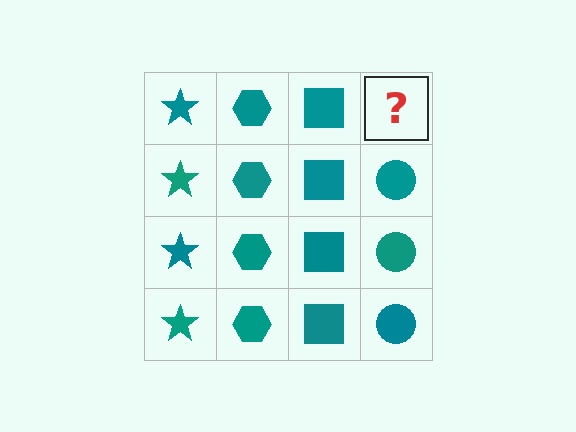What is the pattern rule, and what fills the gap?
The rule is that each column has a consistent shape. The gap should be filled with a teal circle.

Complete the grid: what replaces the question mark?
The question mark should be replaced with a teal circle.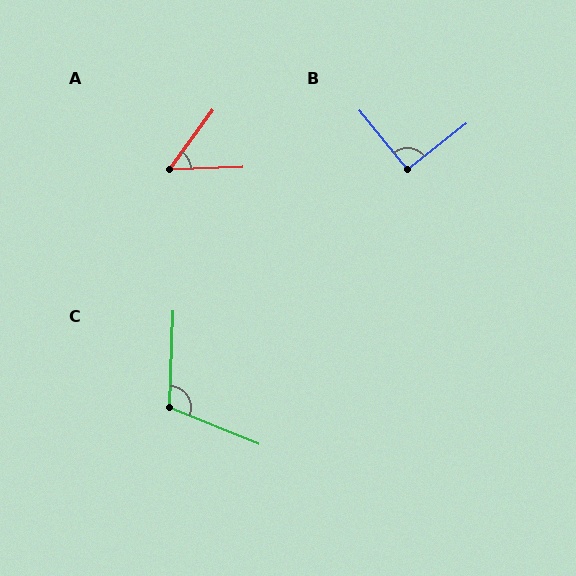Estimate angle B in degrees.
Approximately 91 degrees.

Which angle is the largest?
C, at approximately 110 degrees.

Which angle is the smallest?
A, at approximately 51 degrees.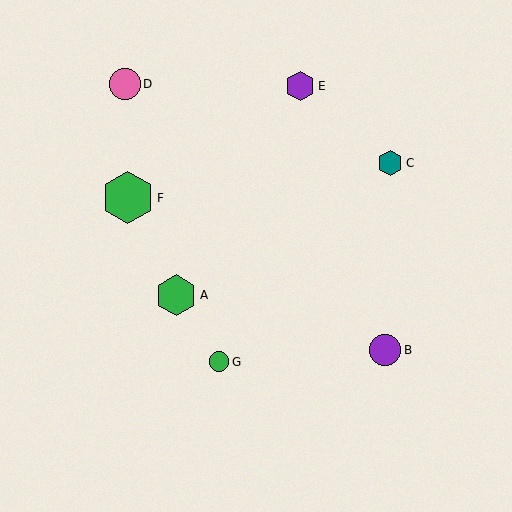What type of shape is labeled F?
Shape F is a green hexagon.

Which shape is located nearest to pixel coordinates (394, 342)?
The purple circle (labeled B) at (385, 350) is nearest to that location.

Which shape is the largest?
The green hexagon (labeled F) is the largest.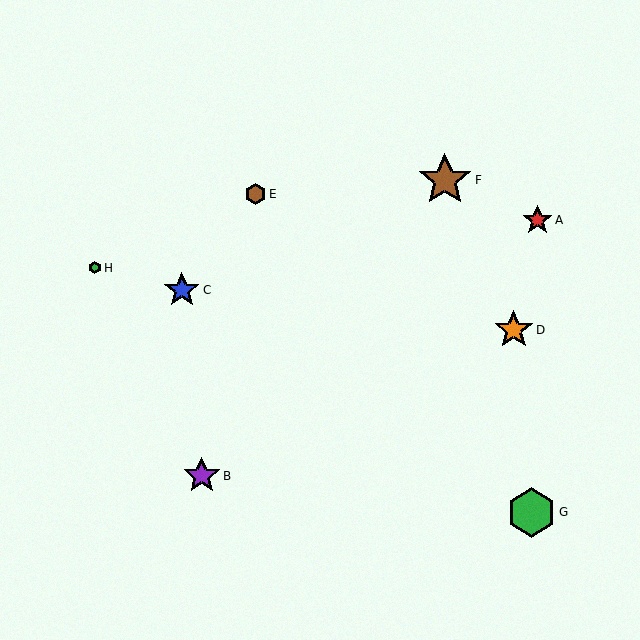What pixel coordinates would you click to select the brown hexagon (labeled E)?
Click at (256, 194) to select the brown hexagon E.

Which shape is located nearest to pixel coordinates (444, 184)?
The brown star (labeled F) at (445, 180) is nearest to that location.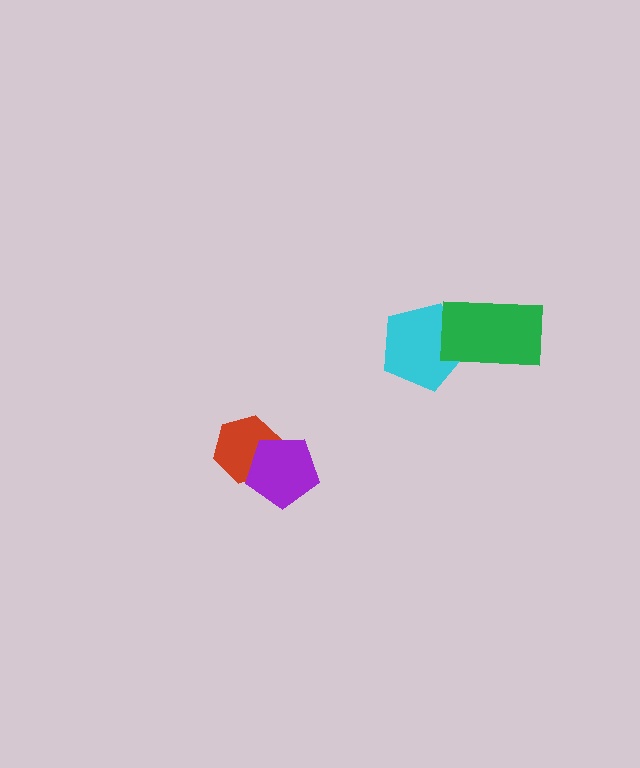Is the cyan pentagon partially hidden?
Yes, it is partially covered by another shape.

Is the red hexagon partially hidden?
Yes, it is partially covered by another shape.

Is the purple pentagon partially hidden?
No, no other shape covers it.